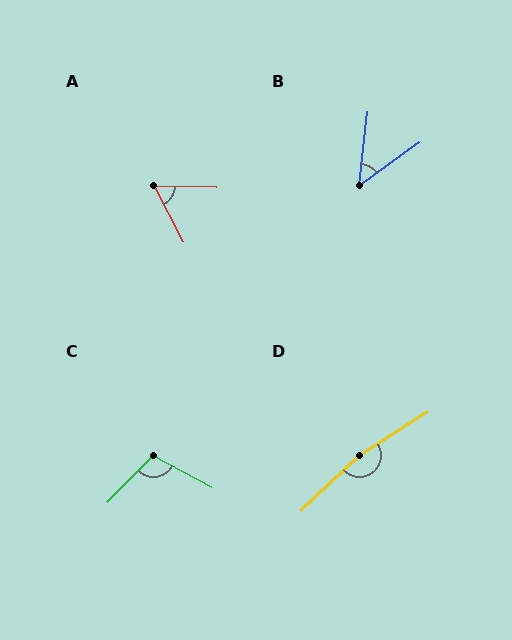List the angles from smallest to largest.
B (48°), A (61°), C (106°), D (169°).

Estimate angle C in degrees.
Approximately 106 degrees.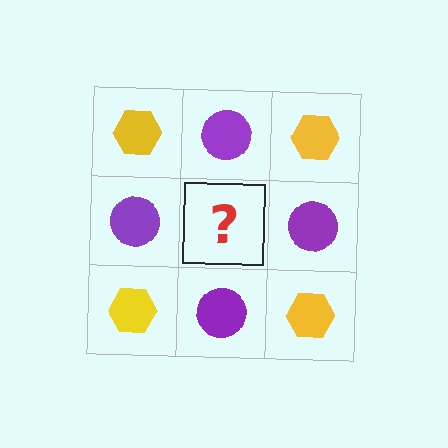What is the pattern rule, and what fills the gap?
The rule is that it alternates yellow hexagon and purple circle in a checkerboard pattern. The gap should be filled with a yellow hexagon.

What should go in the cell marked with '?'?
The missing cell should contain a yellow hexagon.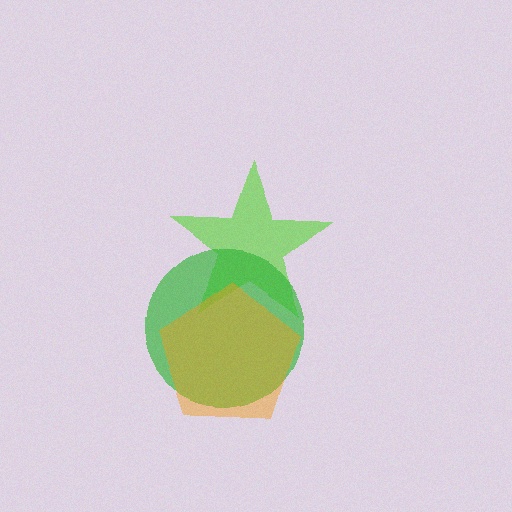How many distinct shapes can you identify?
There are 3 distinct shapes: a lime star, a green circle, an orange pentagon.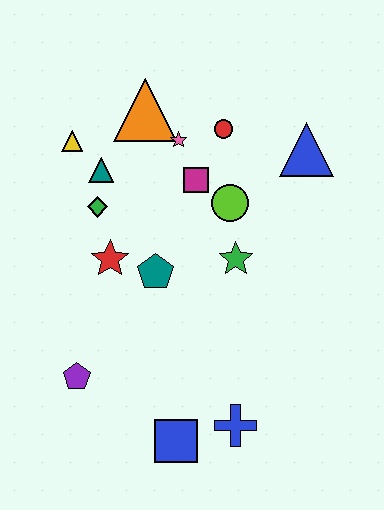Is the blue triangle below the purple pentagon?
No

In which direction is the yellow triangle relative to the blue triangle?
The yellow triangle is to the left of the blue triangle.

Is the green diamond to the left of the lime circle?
Yes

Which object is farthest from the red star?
The blue triangle is farthest from the red star.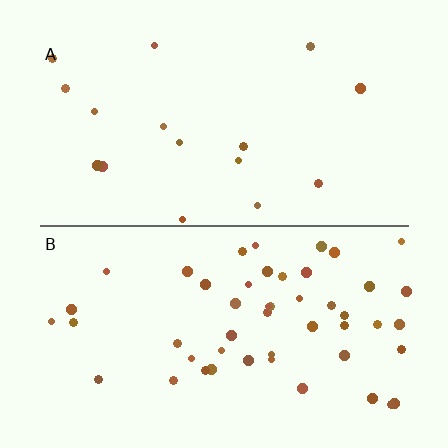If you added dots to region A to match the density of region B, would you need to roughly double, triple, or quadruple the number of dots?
Approximately triple.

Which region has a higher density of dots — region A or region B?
B (the bottom).